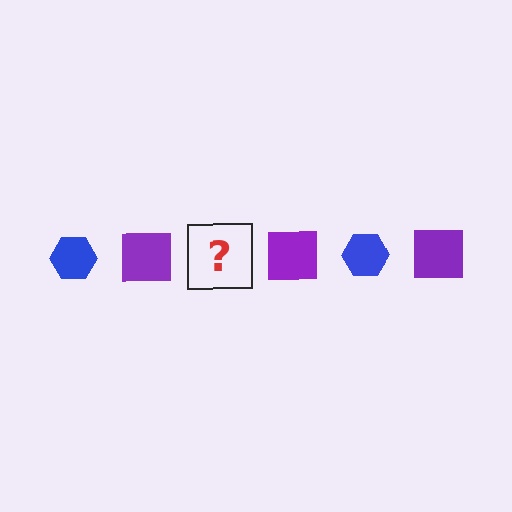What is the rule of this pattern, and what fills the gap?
The rule is that the pattern alternates between blue hexagon and purple square. The gap should be filled with a blue hexagon.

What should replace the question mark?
The question mark should be replaced with a blue hexagon.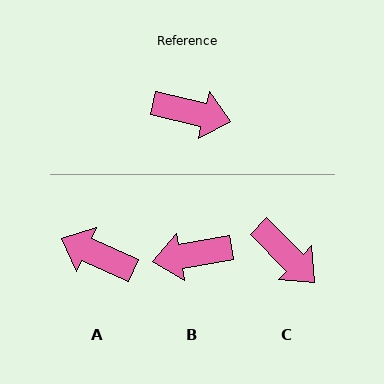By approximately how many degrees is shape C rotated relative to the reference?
Approximately 32 degrees clockwise.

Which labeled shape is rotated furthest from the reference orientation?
A, about 169 degrees away.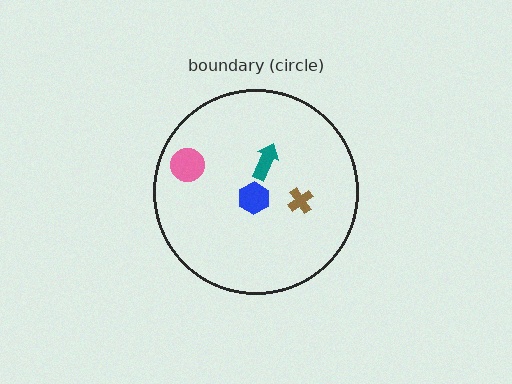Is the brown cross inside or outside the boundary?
Inside.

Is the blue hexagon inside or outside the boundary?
Inside.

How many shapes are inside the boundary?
4 inside, 0 outside.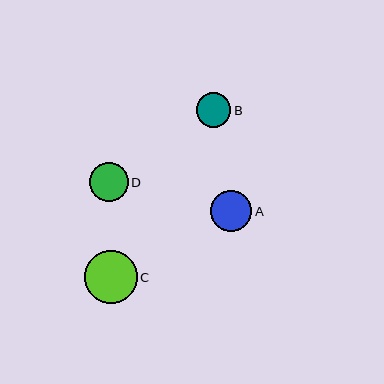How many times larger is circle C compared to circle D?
Circle C is approximately 1.4 times the size of circle D.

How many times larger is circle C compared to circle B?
Circle C is approximately 1.5 times the size of circle B.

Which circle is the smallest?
Circle B is the smallest with a size of approximately 35 pixels.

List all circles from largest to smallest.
From largest to smallest: C, A, D, B.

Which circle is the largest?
Circle C is the largest with a size of approximately 53 pixels.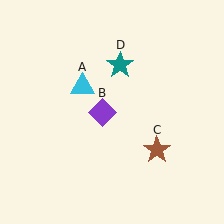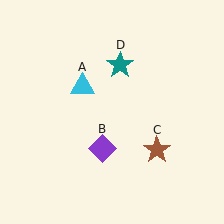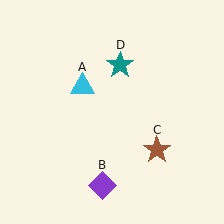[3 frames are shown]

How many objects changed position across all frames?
1 object changed position: purple diamond (object B).